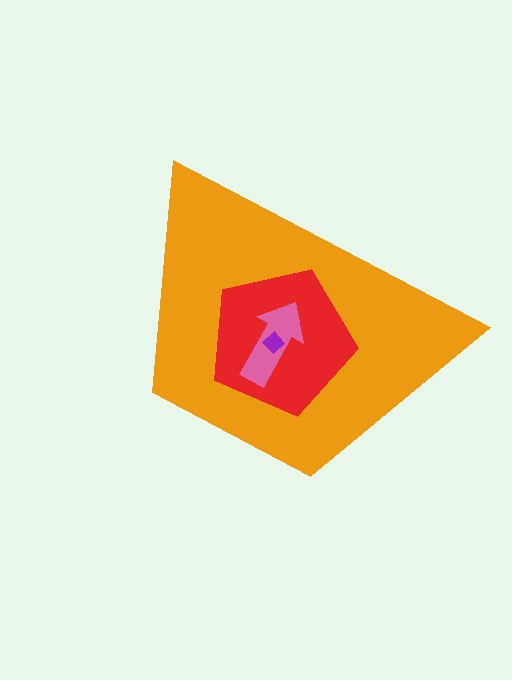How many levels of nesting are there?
4.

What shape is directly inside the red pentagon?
The pink arrow.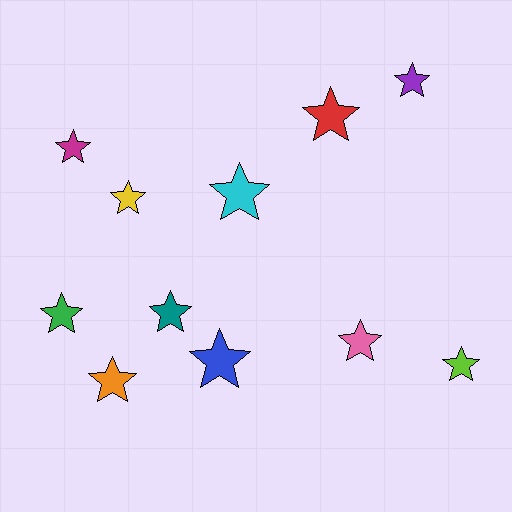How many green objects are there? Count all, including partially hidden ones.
There is 1 green object.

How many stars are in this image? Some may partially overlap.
There are 11 stars.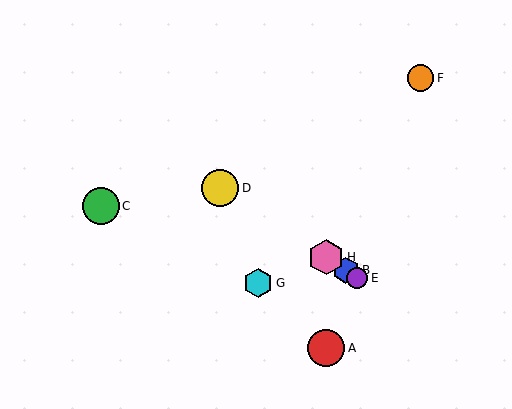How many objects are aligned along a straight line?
4 objects (B, D, E, H) are aligned along a straight line.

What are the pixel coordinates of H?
Object H is at (326, 257).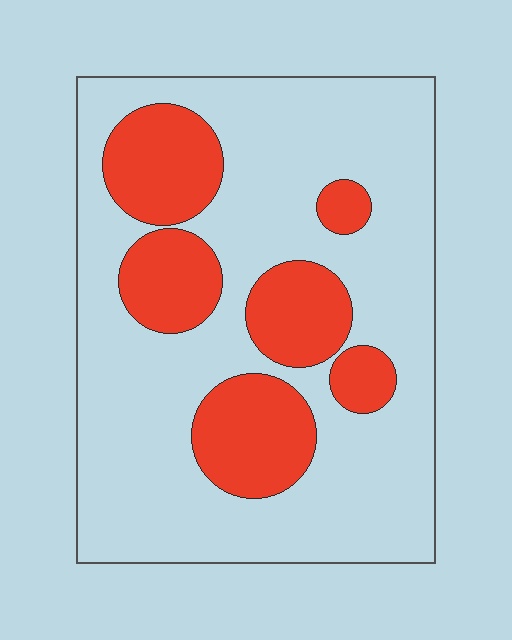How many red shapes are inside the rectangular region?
6.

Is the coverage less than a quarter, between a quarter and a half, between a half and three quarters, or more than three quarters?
Between a quarter and a half.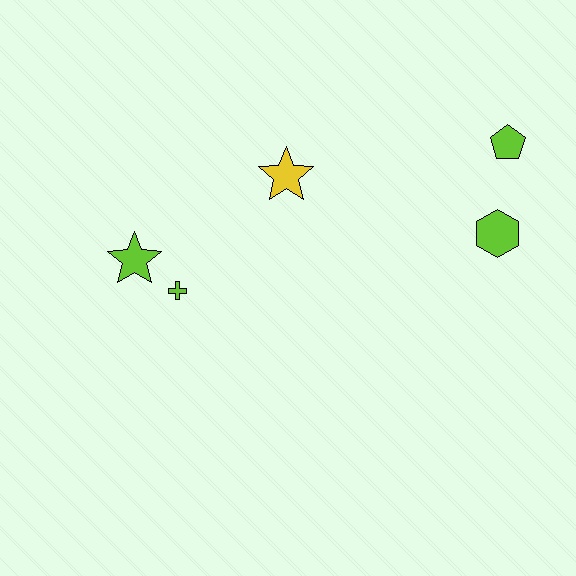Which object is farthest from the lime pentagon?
The lime star is farthest from the lime pentagon.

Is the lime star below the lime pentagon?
Yes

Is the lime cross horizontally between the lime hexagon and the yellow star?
No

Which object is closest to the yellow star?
The lime cross is closest to the yellow star.